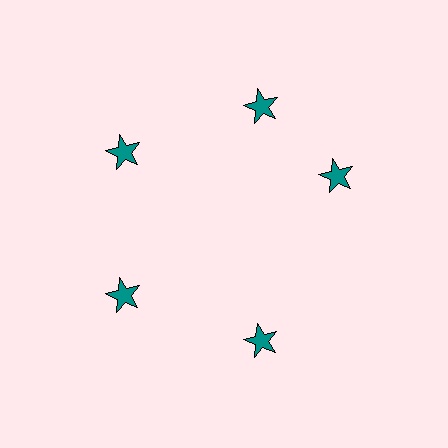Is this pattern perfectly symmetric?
No. The 5 teal stars are arranged in a ring, but one element near the 3 o'clock position is rotated out of alignment along the ring, breaking the 5-fold rotational symmetry.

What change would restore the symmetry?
The symmetry would be restored by rotating it back into even spacing with its neighbors so that all 5 stars sit at equal angles and equal distance from the center.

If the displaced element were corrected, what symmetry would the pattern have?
It would have 5-fold rotational symmetry — the pattern would map onto itself every 72 degrees.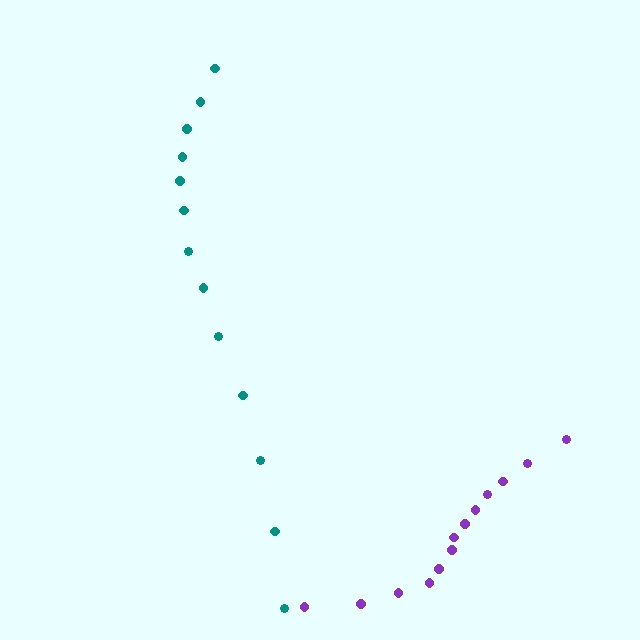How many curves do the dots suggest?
There are 2 distinct paths.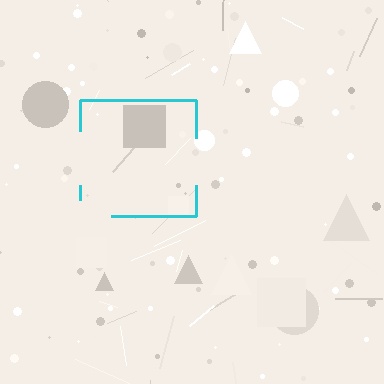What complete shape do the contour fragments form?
The contour fragments form a square.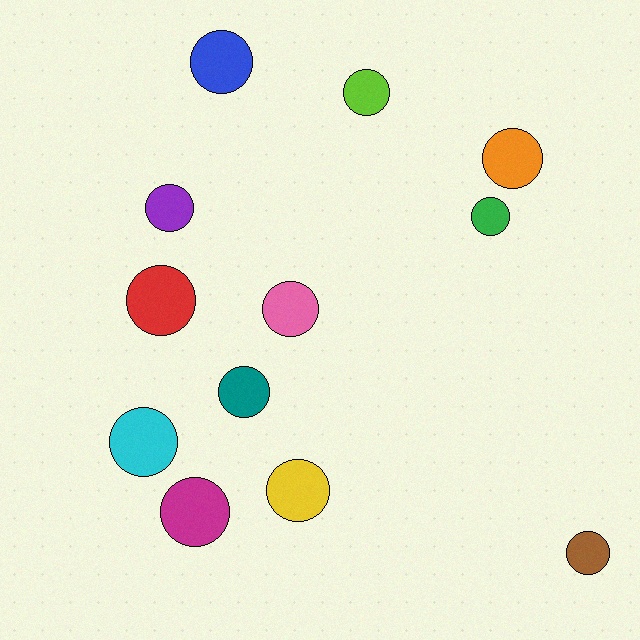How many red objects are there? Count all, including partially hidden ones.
There is 1 red object.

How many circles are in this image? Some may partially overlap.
There are 12 circles.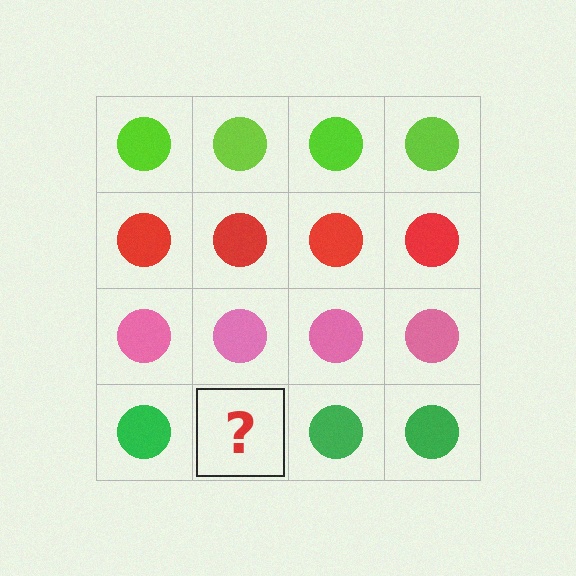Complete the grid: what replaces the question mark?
The question mark should be replaced with a green circle.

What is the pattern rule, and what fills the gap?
The rule is that each row has a consistent color. The gap should be filled with a green circle.